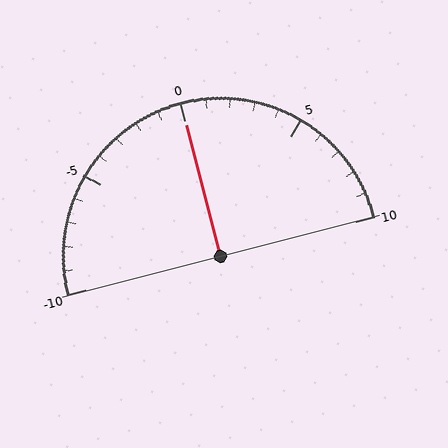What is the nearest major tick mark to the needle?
The nearest major tick mark is 0.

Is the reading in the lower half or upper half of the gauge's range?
The reading is in the upper half of the range (-10 to 10).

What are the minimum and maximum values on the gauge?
The gauge ranges from -10 to 10.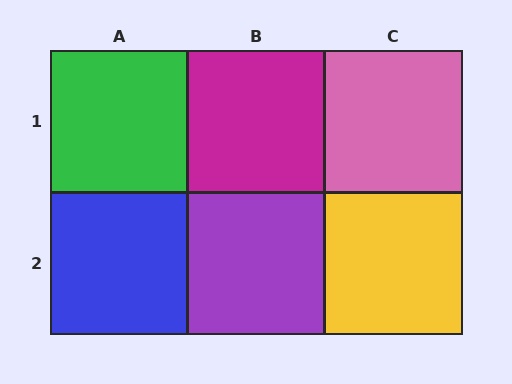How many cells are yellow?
1 cell is yellow.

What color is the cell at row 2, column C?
Yellow.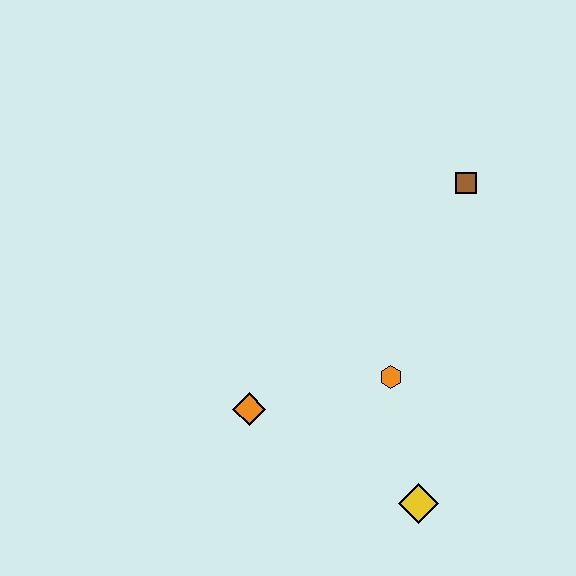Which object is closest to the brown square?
The orange hexagon is closest to the brown square.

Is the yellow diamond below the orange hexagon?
Yes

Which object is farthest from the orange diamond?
The brown square is farthest from the orange diamond.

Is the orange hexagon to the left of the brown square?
Yes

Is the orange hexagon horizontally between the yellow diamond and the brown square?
No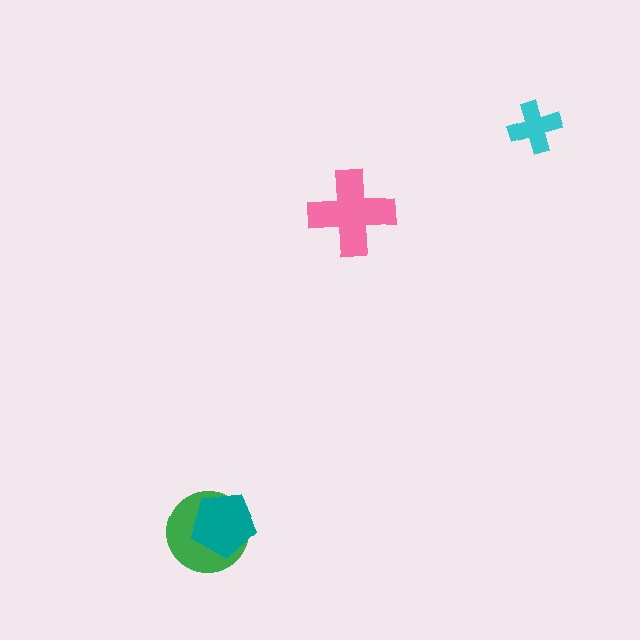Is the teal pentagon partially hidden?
No, no other shape covers it.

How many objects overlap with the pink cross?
0 objects overlap with the pink cross.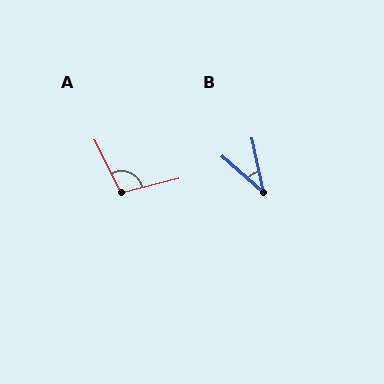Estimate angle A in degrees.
Approximately 102 degrees.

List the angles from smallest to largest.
B (37°), A (102°).